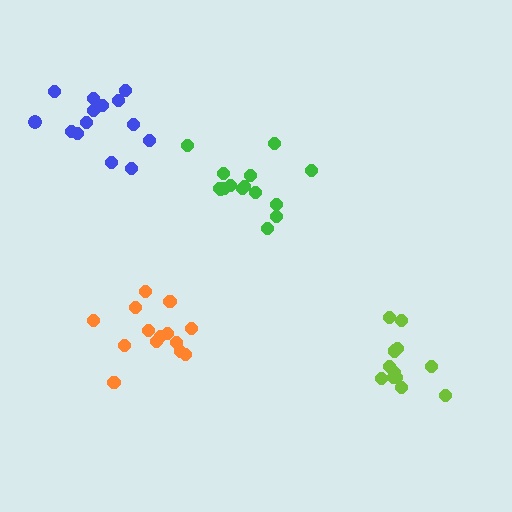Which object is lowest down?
The lime cluster is bottommost.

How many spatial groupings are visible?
There are 4 spatial groupings.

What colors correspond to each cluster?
The clusters are colored: orange, green, blue, lime.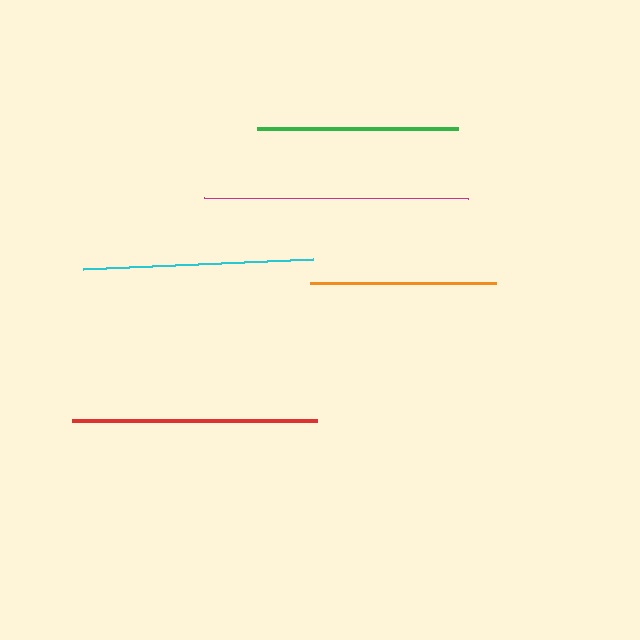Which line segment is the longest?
The magenta line is the longest at approximately 263 pixels.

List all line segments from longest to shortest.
From longest to shortest: magenta, red, cyan, green, orange.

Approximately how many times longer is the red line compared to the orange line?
The red line is approximately 1.3 times the length of the orange line.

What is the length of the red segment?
The red segment is approximately 245 pixels long.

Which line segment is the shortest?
The orange line is the shortest at approximately 186 pixels.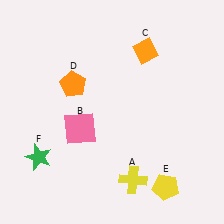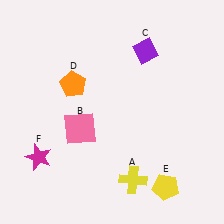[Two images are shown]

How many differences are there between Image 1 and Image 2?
There are 2 differences between the two images.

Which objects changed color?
C changed from orange to purple. F changed from green to magenta.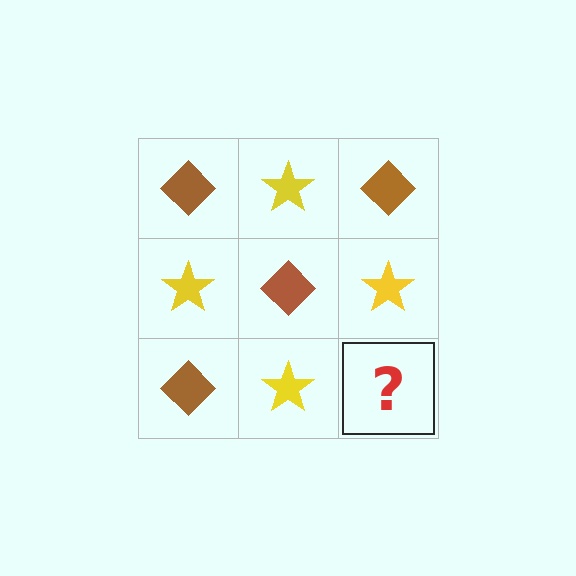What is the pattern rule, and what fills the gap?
The rule is that it alternates brown diamond and yellow star in a checkerboard pattern. The gap should be filled with a brown diamond.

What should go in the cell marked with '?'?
The missing cell should contain a brown diamond.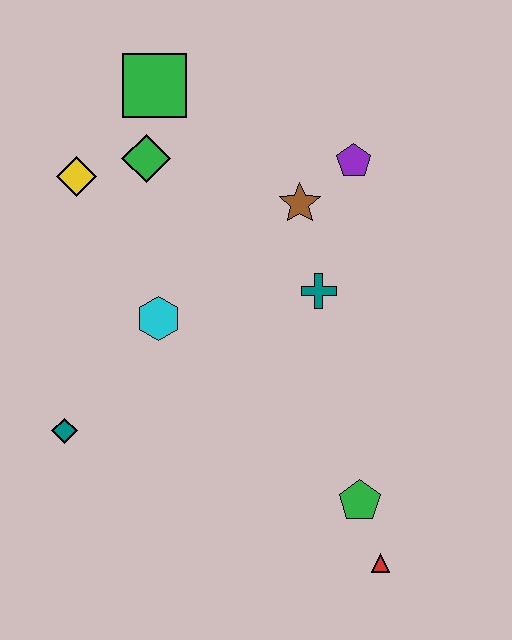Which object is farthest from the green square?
The red triangle is farthest from the green square.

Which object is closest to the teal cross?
The brown star is closest to the teal cross.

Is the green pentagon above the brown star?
No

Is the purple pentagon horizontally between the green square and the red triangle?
Yes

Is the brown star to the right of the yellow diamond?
Yes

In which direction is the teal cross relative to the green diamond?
The teal cross is to the right of the green diamond.